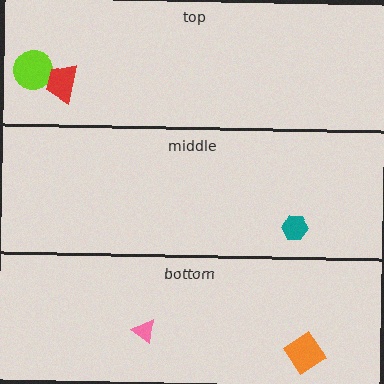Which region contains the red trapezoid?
The top region.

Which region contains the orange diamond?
The bottom region.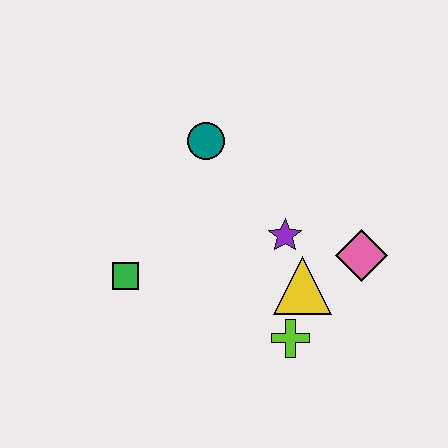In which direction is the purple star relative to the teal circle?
The purple star is below the teal circle.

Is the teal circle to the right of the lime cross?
No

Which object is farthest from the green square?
The pink diamond is farthest from the green square.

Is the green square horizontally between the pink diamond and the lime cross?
No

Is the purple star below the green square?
No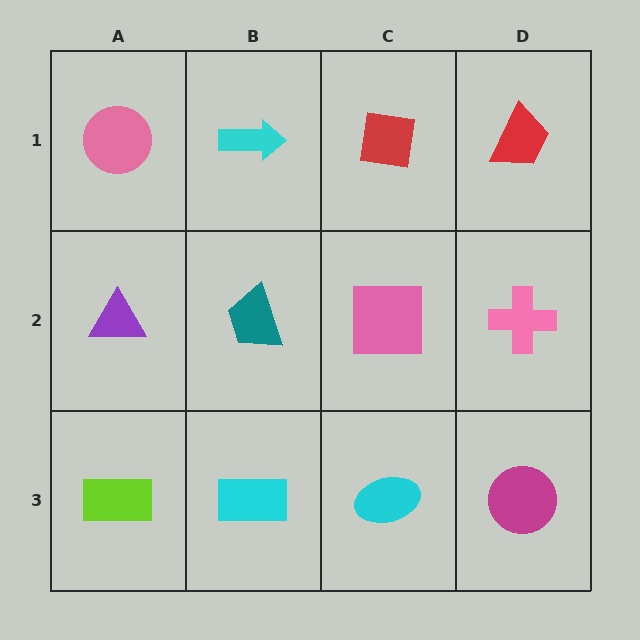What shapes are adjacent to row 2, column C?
A red square (row 1, column C), a cyan ellipse (row 3, column C), a teal trapezoid (row 2, column B), a pink cross (row 2, column D).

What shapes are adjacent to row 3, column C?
A pink square (row 2, column C), a cyan rectangle (row 3, column B), a magenta circle (row 3, column D).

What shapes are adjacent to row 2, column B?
A cyan arrow (row 1, column B), a cyan rectangle (row 3, column B), a purple triangle (row 2, column A), a pink square (row 2, column C).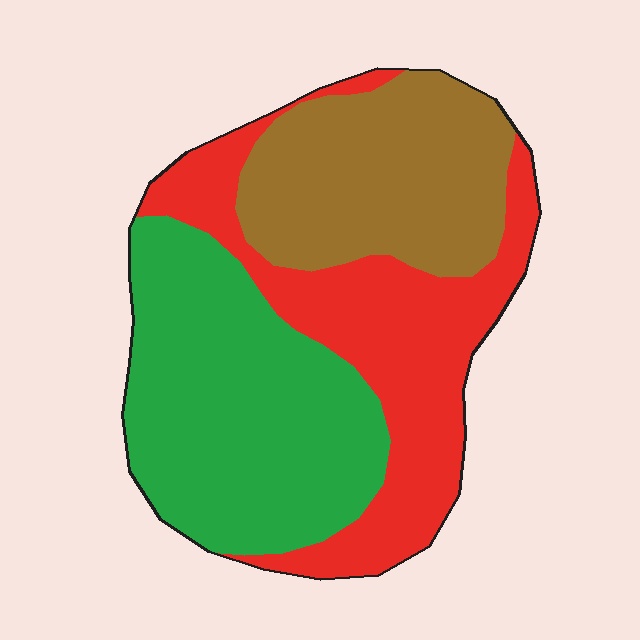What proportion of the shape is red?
Red covers 34% of the shape.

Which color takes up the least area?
Brown, at roughly 30%.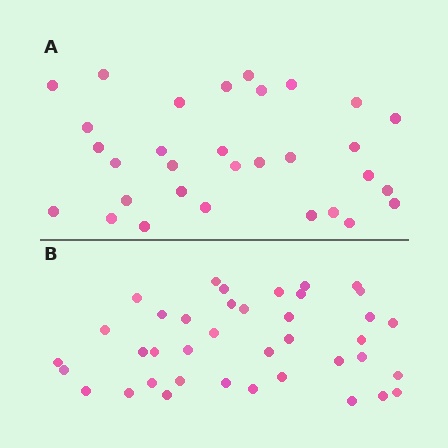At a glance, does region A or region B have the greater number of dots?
Region B (the bottom region) has more dots.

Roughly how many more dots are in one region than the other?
Region B has roughly 8 or so more dots than region A.